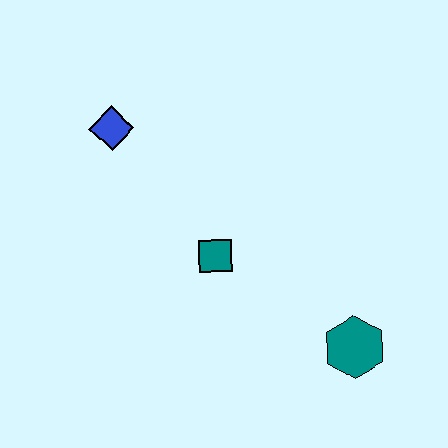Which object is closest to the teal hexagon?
The teal square is closest to the teal hexagon.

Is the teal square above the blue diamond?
No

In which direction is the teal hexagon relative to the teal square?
The teal hexagon is to the right of the teal square.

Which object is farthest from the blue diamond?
The teal hexagon is farthest from the blue diamond.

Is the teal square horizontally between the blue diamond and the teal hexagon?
Yes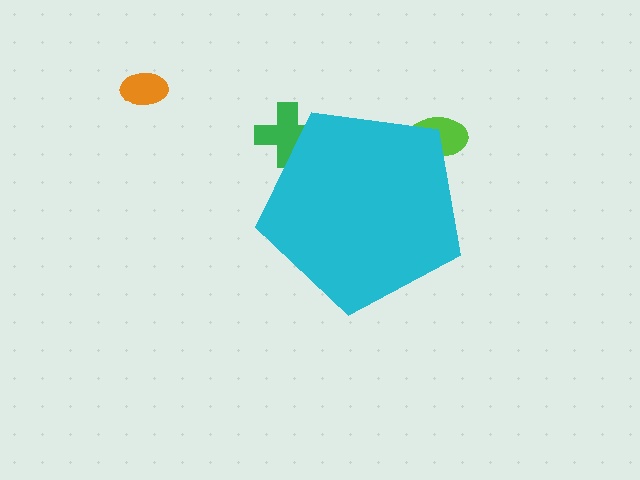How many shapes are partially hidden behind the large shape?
2 shapes are partially hidden.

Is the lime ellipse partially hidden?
Yes, the lime ellipse is partially hidden behind the cyan pentagon.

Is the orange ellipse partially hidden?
No, the orange ellipse is fully visible.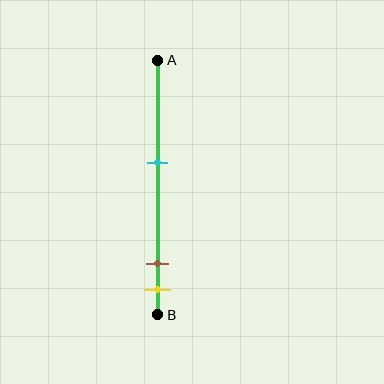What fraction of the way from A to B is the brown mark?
The brown mark is approximately 80% (0.8) of the way from A to B.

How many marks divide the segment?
There are 3 marks dividing the segment.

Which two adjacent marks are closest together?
The brown and yellow marks are the closest adjacent pair.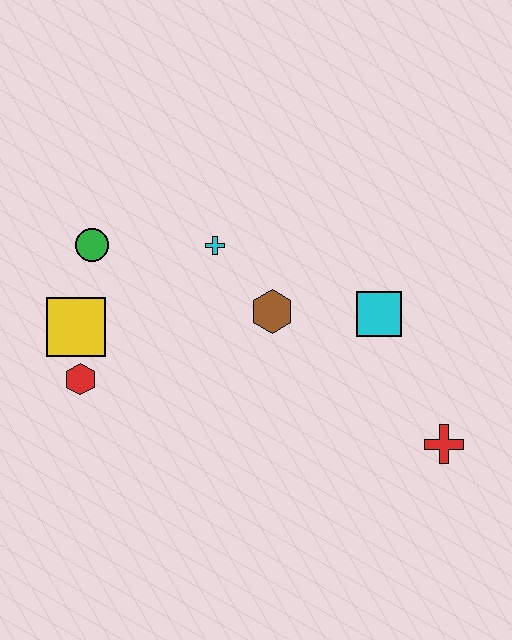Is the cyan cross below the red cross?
No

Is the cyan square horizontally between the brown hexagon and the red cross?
Yes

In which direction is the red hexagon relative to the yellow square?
The red hexagon is below the yellow square.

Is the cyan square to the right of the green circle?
Yes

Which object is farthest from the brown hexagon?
The red cross is farthest from the brown hexagon.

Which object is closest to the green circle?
The yellow square is closest to the green circle.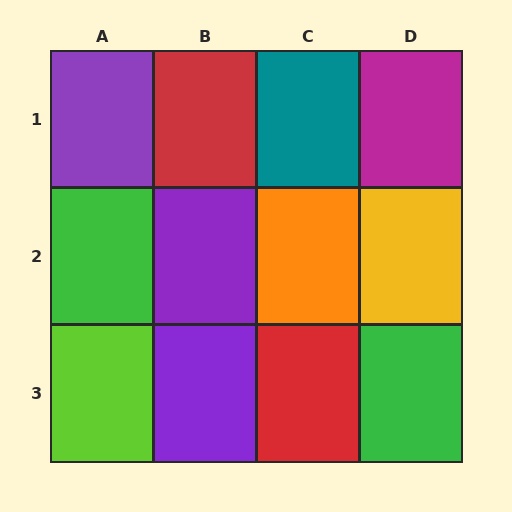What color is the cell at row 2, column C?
Orange.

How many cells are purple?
3 cells are purple.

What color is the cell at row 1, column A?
Purple.